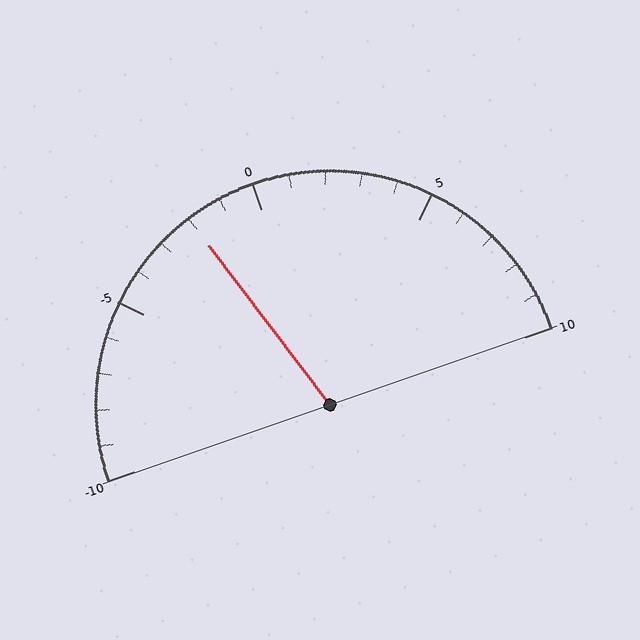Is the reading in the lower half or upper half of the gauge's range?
The reading is in the lower half of the range (-10 to 10).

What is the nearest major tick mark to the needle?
The nearest major tick mark is 0.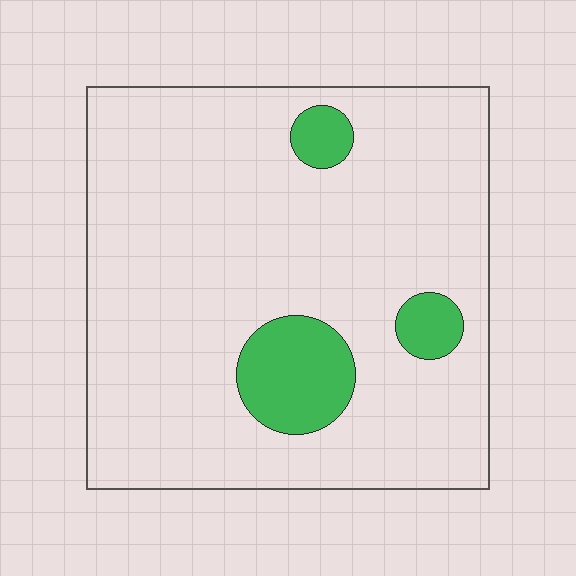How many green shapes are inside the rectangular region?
3.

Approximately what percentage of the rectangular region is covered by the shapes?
Approximately 10%.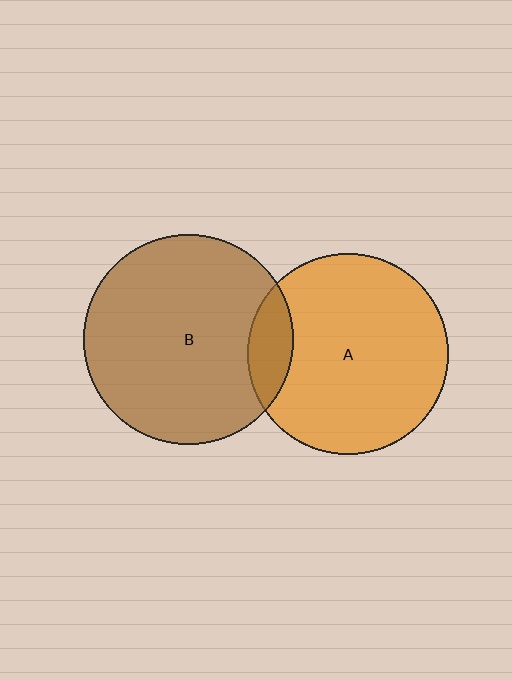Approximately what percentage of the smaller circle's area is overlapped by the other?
Approximately 15%.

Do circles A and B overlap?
Yes.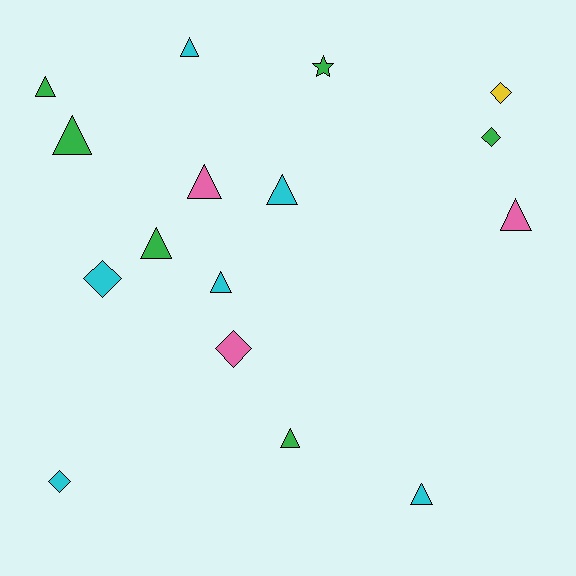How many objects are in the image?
There are 16 objects.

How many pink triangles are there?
There are 2 pink triangles.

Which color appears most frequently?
Cyan, with 6 objects.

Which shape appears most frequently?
Triangle, with 10 objects.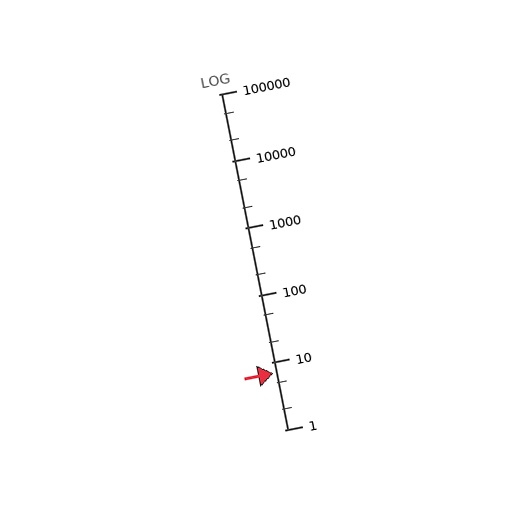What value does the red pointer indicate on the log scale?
The pointer indicates approximately 7.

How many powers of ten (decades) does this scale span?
The scale spans 5 decades, from 1 to 100000.